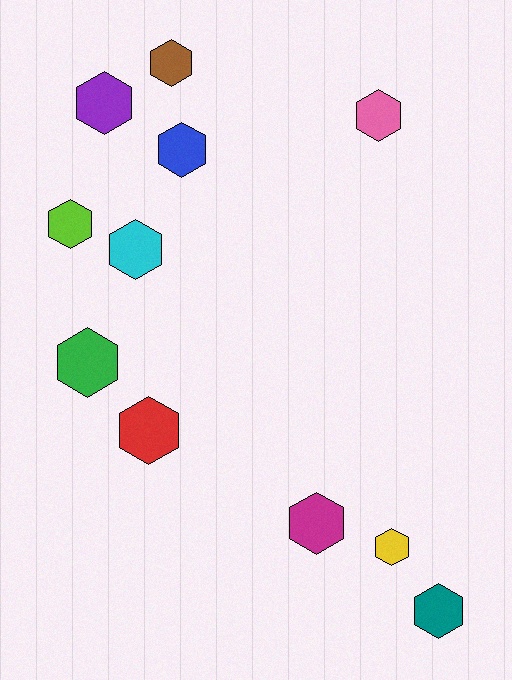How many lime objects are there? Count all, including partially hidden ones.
There is 1 lime object.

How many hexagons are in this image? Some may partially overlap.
There are 11 hexagons.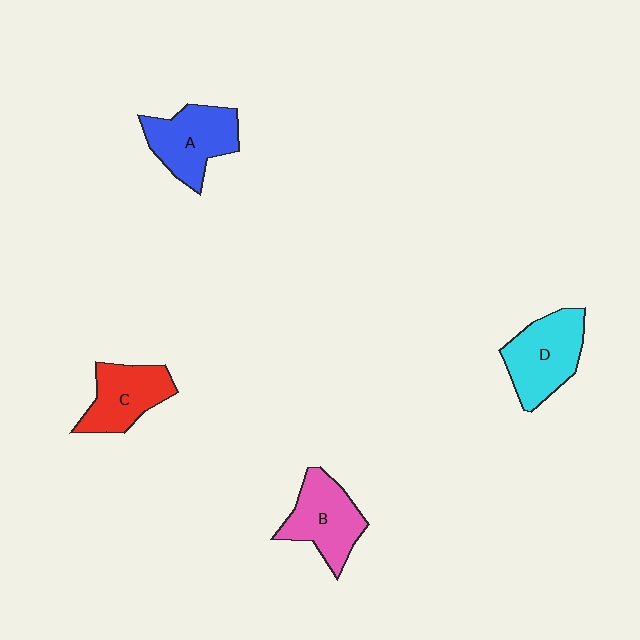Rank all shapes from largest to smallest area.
From largest to smallest: D (cyan), A (blue), B (pink), C (red).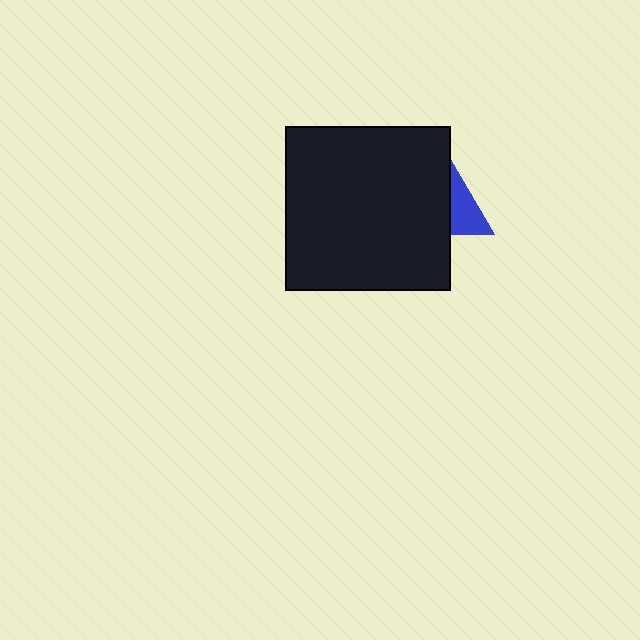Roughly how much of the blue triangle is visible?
A small part of it is visible (roughly 36%).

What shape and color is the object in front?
The object in front is a black square.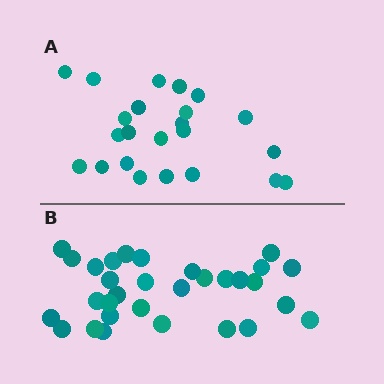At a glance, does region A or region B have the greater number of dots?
Region B (the bottom region) has more dots.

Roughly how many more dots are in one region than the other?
Region B has roughly 8 or so more dots than region A.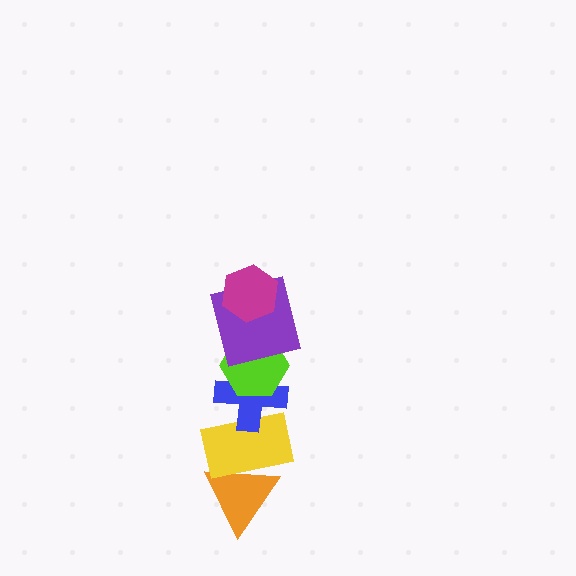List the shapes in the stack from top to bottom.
From top to bottom: the magenta hexagon, the purple square, the lime hexagon, the blue cross, the yellow rectangle, the orange triangle.